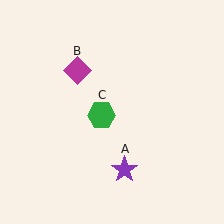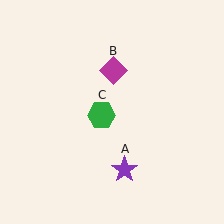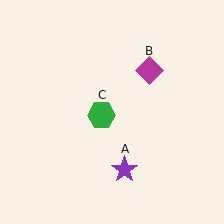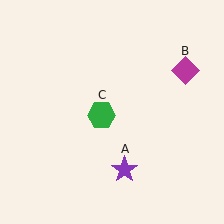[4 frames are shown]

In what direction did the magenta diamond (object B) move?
The magenta diamond (object B) moved right.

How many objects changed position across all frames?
1 object changed position: magenta diamond (object B).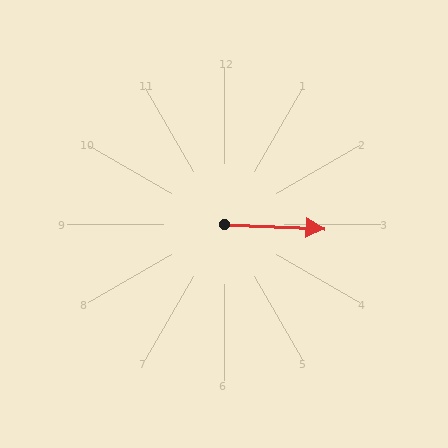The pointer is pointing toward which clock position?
Roughly 3 o'clock.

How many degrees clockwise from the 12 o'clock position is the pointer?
Approximately 92 degrees.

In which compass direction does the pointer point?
East.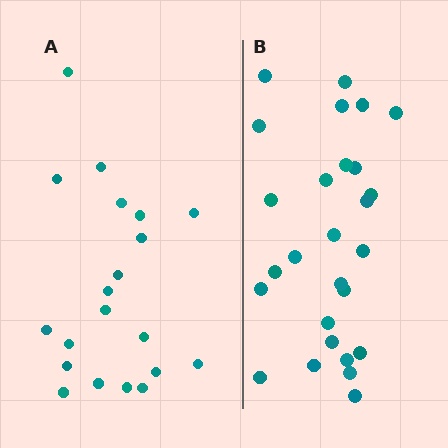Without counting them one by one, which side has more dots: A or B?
Region B (the right region) has more dots.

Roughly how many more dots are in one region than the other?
Region B has roughly 8 or so more dots than region A.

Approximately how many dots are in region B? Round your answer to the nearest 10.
About 30 dots. (The exact count is 27, which rounds to 30.)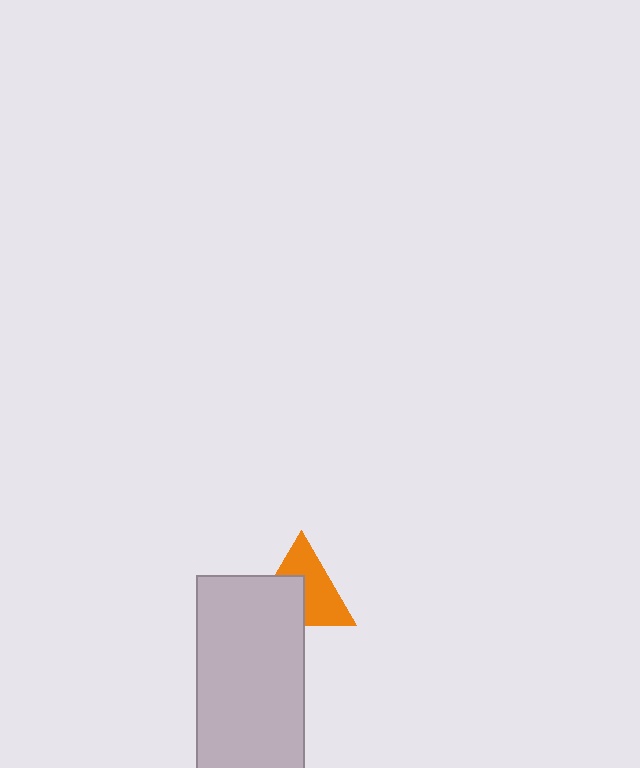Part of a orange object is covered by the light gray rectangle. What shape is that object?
It is a triangle.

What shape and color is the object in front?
The object in front is a light gray rectangle.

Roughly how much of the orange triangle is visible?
About half of it is visible (roughly 57%).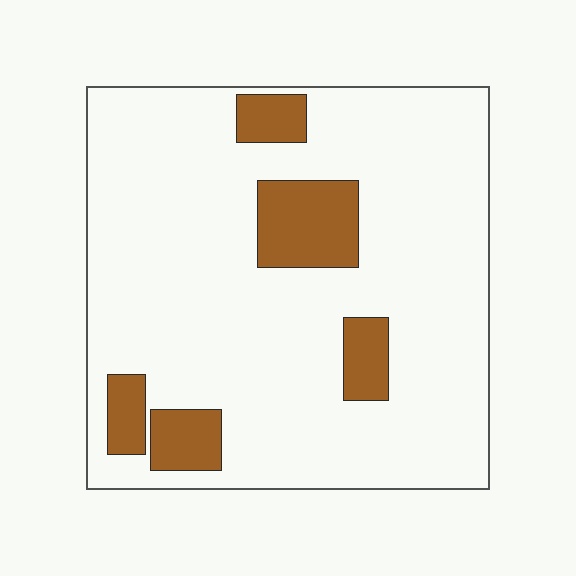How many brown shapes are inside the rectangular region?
5.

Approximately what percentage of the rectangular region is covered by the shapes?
Approximately 15%.